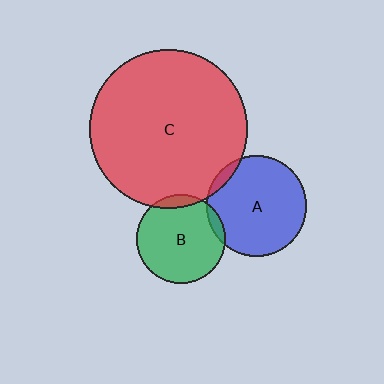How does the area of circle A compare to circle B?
Approximately 1.3 times.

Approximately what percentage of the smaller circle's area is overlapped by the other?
Approximately 5%.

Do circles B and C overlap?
Yes.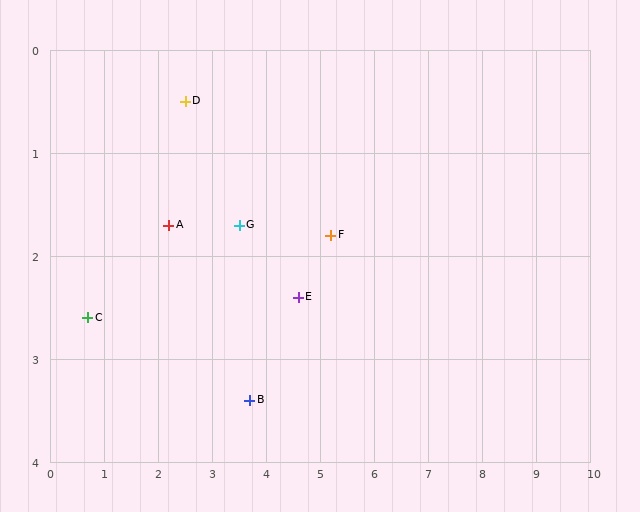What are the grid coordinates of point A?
Point A is at approximately (2.2, 1.7).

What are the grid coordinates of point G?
Point G is at approximately (3.5, 1.7).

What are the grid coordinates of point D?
Point D is at approximately (2.5, 0.5).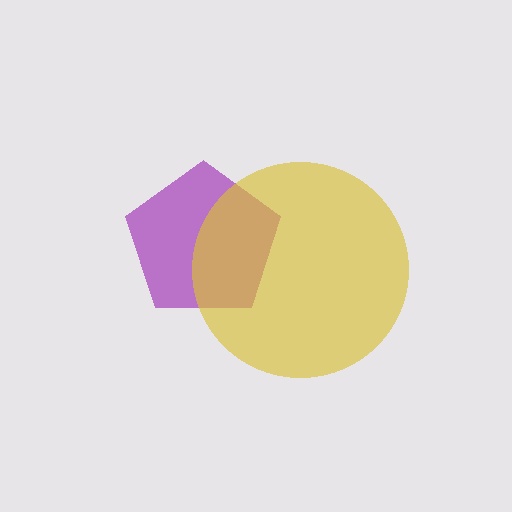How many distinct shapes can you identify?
There are 2 distinct shapes: a purple pentagon, a yellow circle.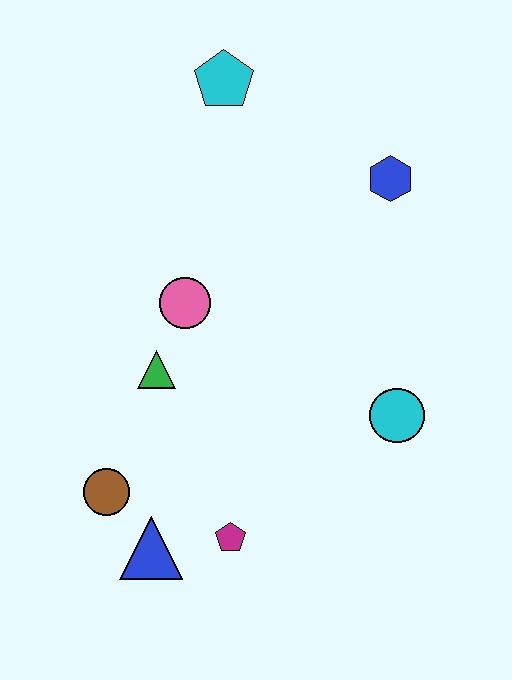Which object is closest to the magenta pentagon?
The blue triangle is closest to the magenta pentagon.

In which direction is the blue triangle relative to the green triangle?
The blue triangle is below the green triangle.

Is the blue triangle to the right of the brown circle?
Yes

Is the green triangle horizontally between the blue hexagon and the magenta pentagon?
No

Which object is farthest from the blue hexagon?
The blue triangle is farthest from the blue hexagon.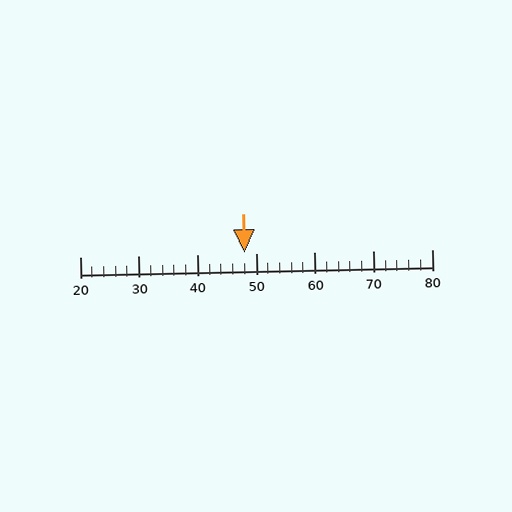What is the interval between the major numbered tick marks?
The major tick marks are spaced 10 units apart.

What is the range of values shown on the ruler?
The ruler shows values from 20 to 80.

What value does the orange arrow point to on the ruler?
The orange arrow points to approximately 48.